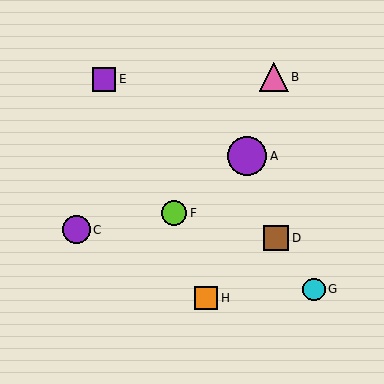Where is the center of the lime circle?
The center of the lime circle is at (174, 213).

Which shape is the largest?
The purple circle (labeled A) is the largest.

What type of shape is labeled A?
Shape A is a purple circle.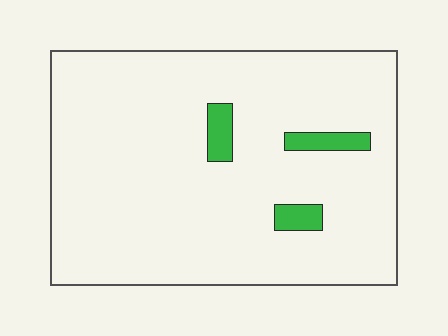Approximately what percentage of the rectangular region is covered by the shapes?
Approximately 5%.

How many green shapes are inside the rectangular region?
3.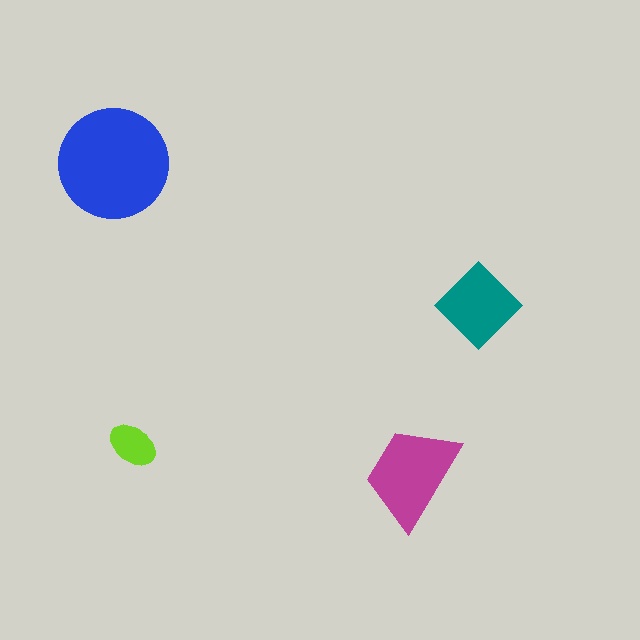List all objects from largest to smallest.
The blue circle, the magenta trapezoid, the teal diamond, the lime ellipse.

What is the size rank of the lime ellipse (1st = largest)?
4th.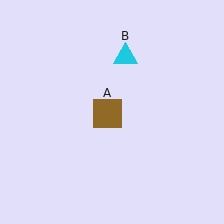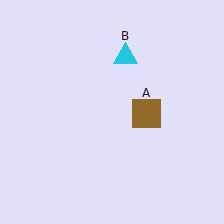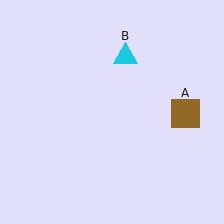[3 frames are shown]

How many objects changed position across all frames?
1 object changed position: brown square (object A).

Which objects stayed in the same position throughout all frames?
Cyan triangle (object B) remained stationary.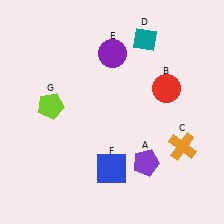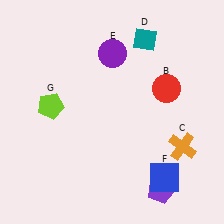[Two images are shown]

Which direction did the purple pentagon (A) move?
The purple pentagon (A) moved down.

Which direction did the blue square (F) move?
The blue square (F) moved right.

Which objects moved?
The objects that moved are: the purple pentagon (A), the blue square (F).